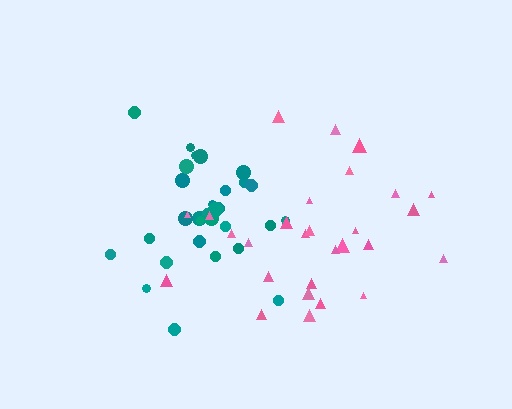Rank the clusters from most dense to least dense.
teal, pink.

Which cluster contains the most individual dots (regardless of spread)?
Teal (31).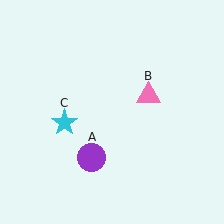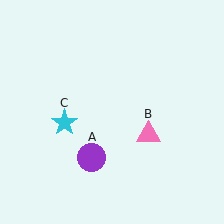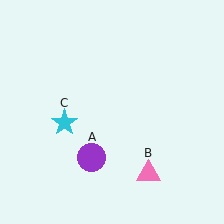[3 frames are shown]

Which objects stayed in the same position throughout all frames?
Purple circle (object A) and cyan star (object C) remained stationary.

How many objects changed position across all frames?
1 object changed position: pink triangle (object B).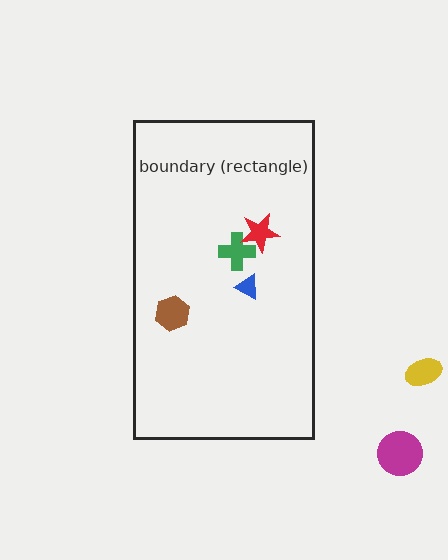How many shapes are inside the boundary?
4 inside, 2 outside.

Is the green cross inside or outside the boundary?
Inside.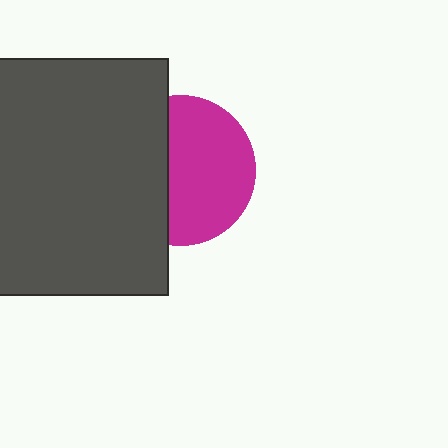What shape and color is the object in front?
The object in front is a dark gray rectangle.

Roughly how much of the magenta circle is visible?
About half of it is visible (roughly 59%).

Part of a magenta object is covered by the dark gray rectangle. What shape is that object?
It is a circle.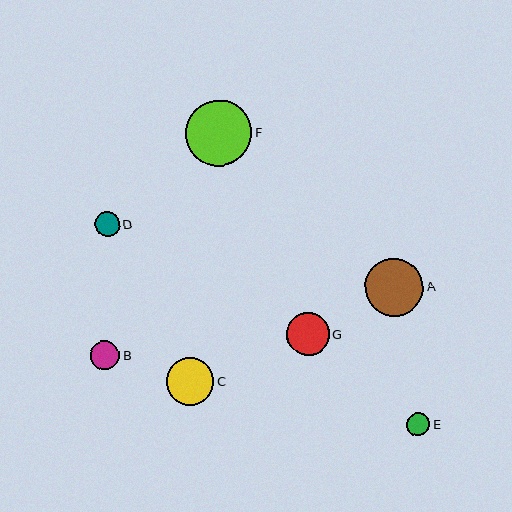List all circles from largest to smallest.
From largest to smallest: F, A, C, G, B, D, E.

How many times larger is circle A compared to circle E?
Circle A is approximately 2.5 times the size of circle E.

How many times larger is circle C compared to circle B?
Circle C is approximately 1.6 times the size of circle B.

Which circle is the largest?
Circle F is the largest with a size of approximately 66 pixels.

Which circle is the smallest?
Circle E is the smallest with a size of approximately 23 pixels.